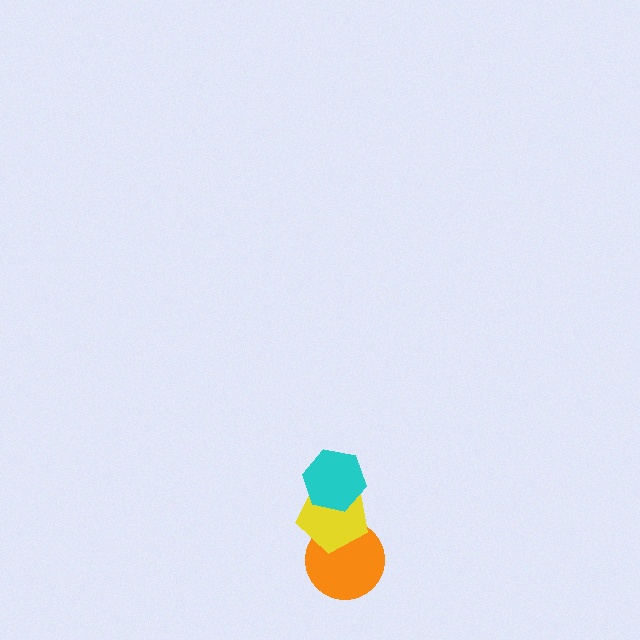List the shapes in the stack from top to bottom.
From top to bottom: the cyan hexagon, the yellow pentagon, the orange circle.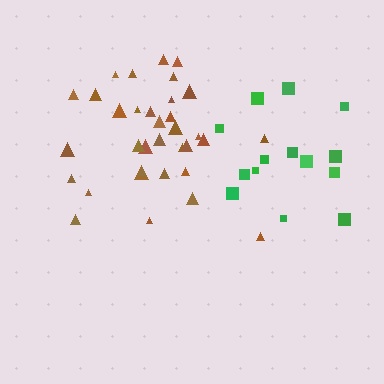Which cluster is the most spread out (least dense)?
Green.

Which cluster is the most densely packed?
Brown.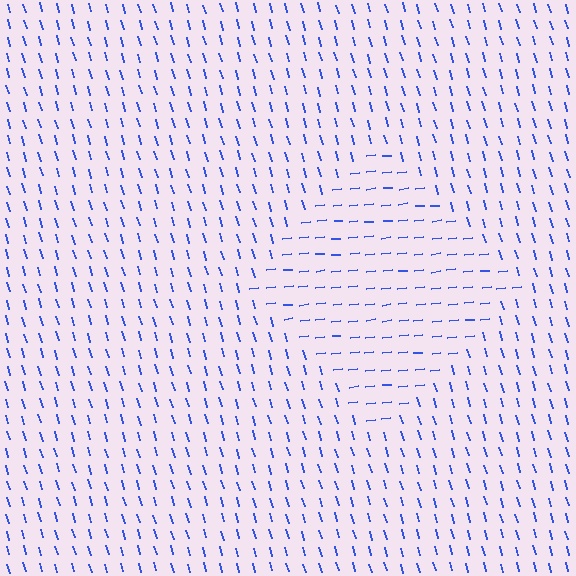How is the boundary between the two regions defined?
The boundary is defined purely by a change in line orientation (approximately 81 degrees difference). All lines are the same color and thickness.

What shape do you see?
I see a diamond.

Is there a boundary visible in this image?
Yes, there is a texture boundary formed by a change in line orientation.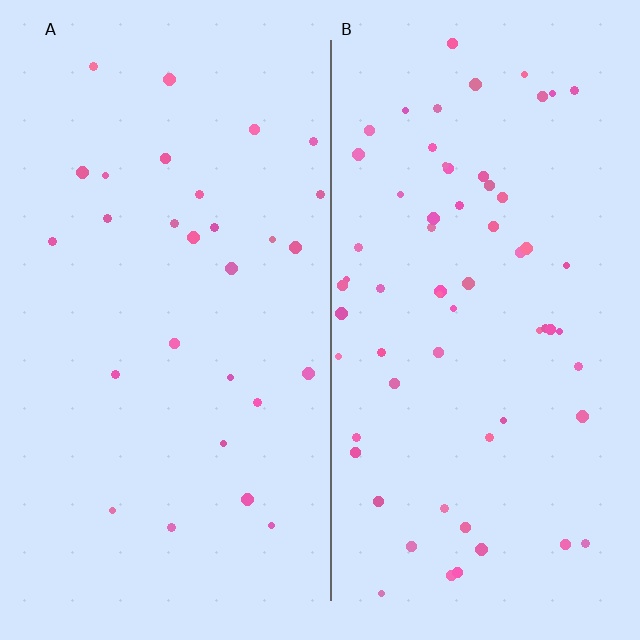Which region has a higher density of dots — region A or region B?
B (the right).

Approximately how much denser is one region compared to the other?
Approximately 2.3× — region B over region A.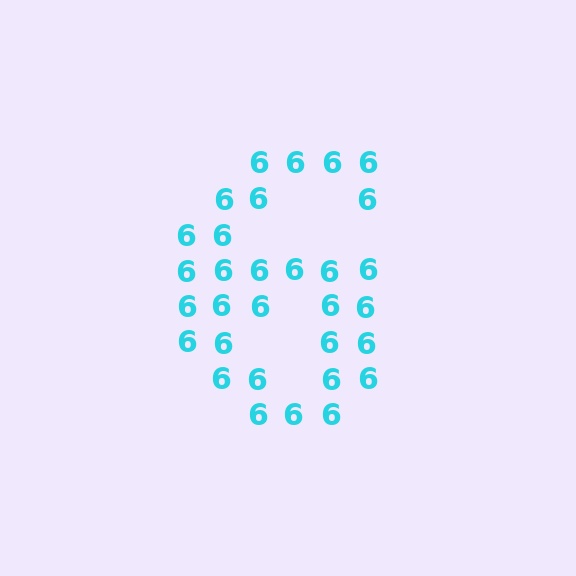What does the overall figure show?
The overall figure shows the digit 6.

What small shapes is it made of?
It is made of small digit 6's.